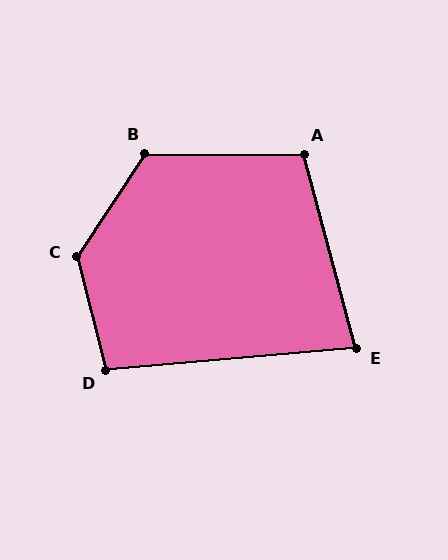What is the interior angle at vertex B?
Approximately 123 degrees (obtuse).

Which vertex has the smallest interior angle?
E, at approximately 80 degrees.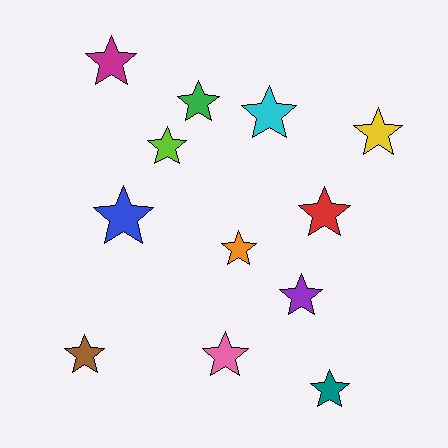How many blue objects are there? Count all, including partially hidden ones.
There is 1 blue object.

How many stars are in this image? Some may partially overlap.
There are 12 stars.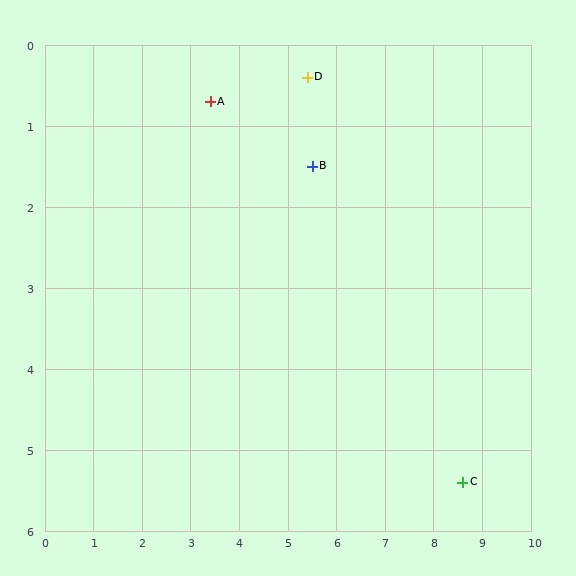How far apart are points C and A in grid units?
Points C and A are about 7.0 grid units apart.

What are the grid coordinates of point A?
Point A is at approximately (3.4, 0.7).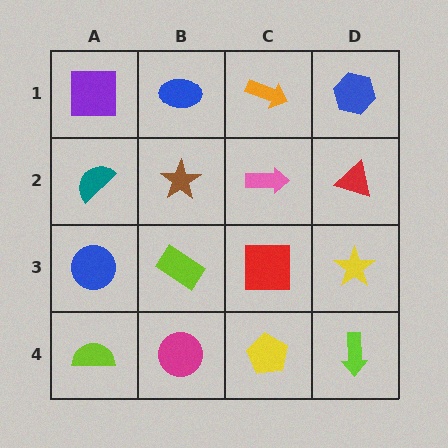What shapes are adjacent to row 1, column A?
A teal semicircle (row 2, column A), a blue ellipse (row 1, column B).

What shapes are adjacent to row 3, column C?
A pink arrow (row 2, column C), a yellow pentagon (row 4, column C), a lime rectangle (row 3, column B), a yellow star (row 3, column D).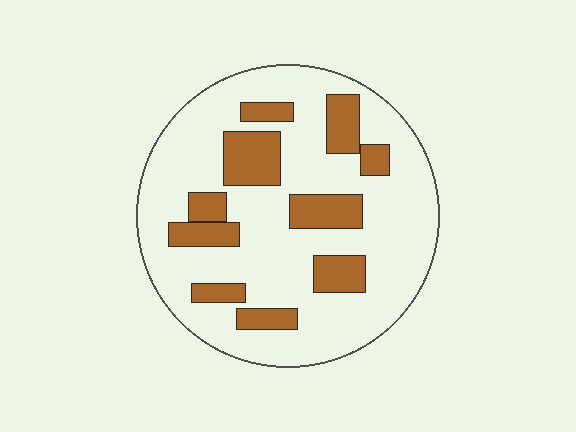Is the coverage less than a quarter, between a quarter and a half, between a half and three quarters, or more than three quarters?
Less than a quarter.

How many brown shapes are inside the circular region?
10.